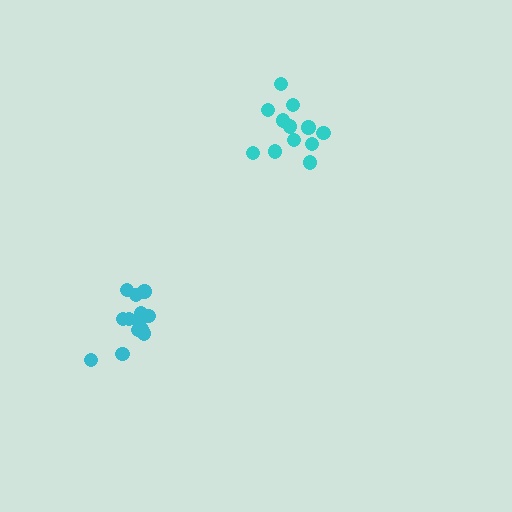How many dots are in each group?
Group 1: 14 dots, Group 2: 12 dots (26 total).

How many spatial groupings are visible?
There are 2 spatial groupings.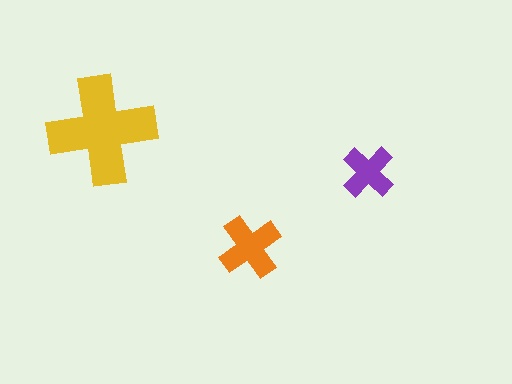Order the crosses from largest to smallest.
the yellow one, the orange one, the purple one.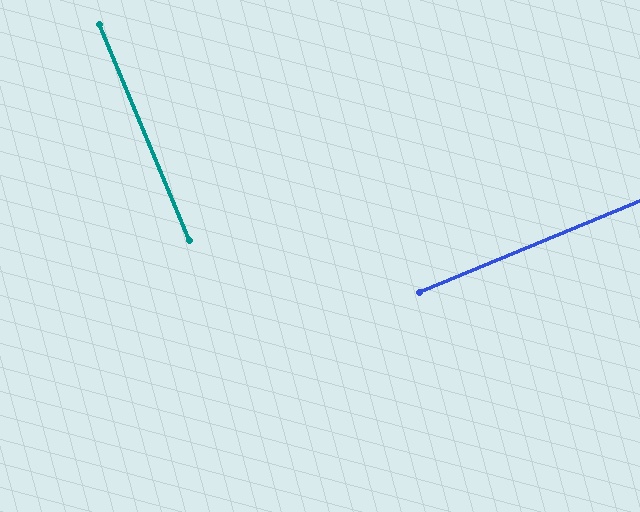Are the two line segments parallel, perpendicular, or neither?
Perpendicular — they meet at approximately 90°.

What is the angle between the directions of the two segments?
Approximately 90 degrees.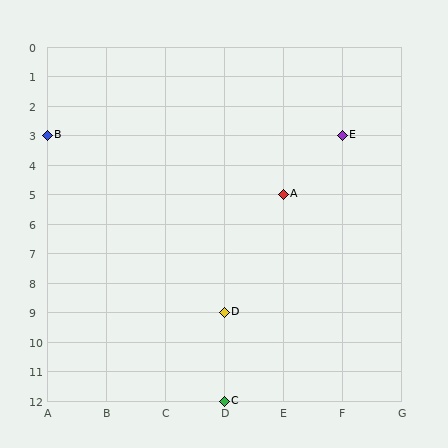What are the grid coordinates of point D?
Point D is at grid coordinates (D, 9).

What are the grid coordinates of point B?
Point B is at grid coordinates (A, 3).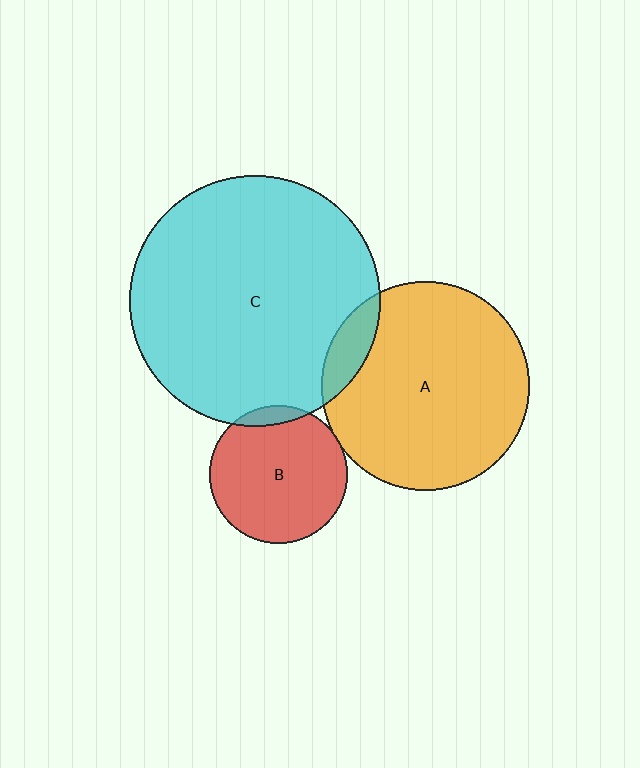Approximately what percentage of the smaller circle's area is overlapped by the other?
Approximately 5%.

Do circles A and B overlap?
Yes.